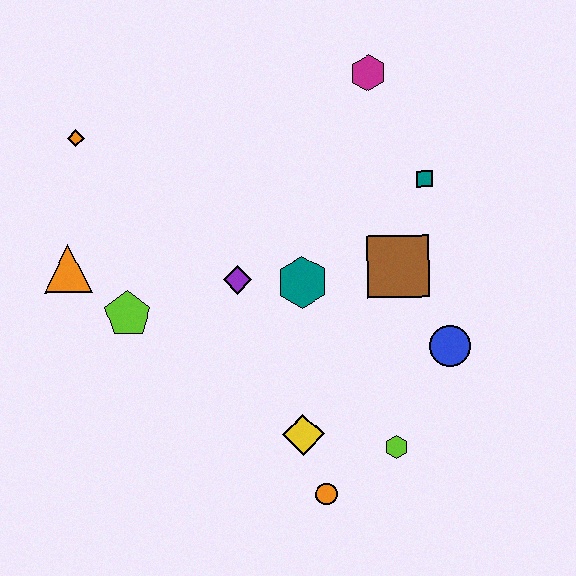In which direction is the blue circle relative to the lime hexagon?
The blue circle is above the lime hexagon.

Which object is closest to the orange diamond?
The orange triangle is closest to the orange diamond.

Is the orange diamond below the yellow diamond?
No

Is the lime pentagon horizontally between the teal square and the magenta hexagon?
No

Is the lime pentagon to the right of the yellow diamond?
No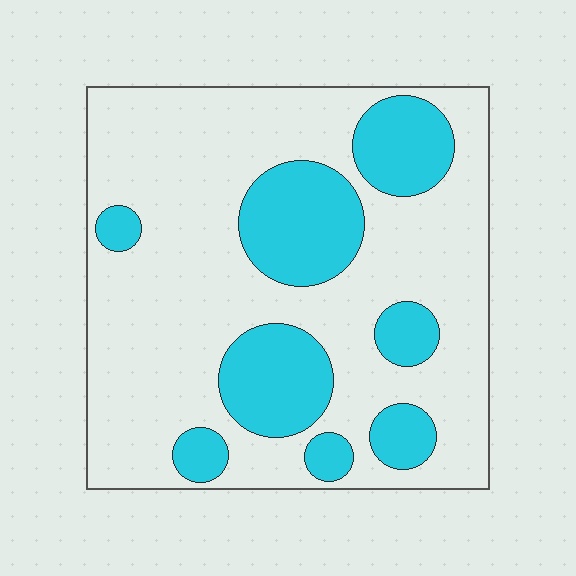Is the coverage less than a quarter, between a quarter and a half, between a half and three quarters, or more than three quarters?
Between a quarter and a half.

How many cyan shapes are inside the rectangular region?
8.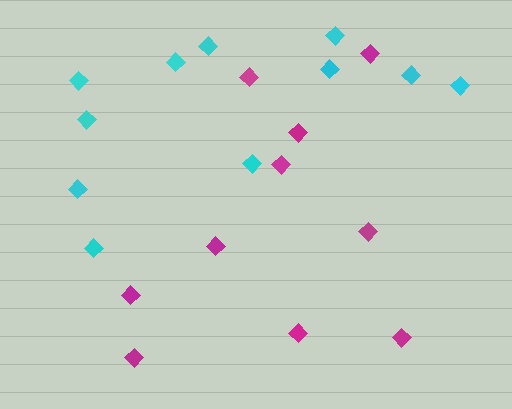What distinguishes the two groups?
There are 2 groups: one group of cyan diamonds (11) and one group of magenta diamonds (10).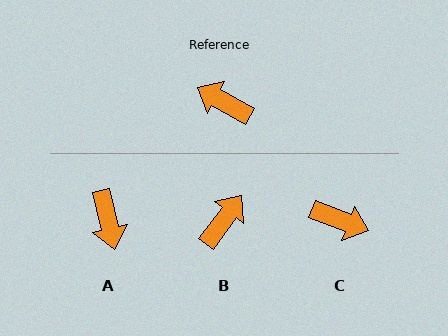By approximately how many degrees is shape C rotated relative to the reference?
Approximately 172 degrees clockwise.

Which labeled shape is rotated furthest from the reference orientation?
C, about 172 degrees away.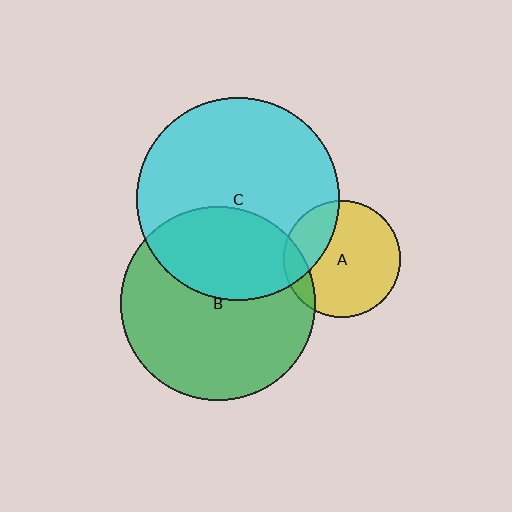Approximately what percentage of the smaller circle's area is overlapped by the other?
Approximately 35%.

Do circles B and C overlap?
Yes.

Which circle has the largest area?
Circle C (cyan).